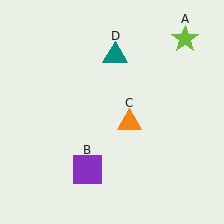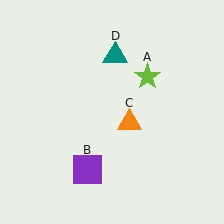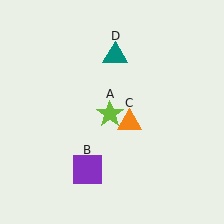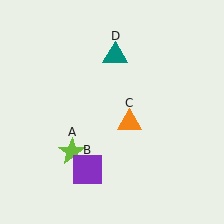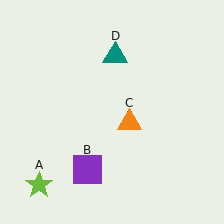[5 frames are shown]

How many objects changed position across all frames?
1 object changed position: lime star (object A).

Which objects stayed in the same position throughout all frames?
Purple square (object B) and orange triangle (object C) and teal triangle (object D) remained stationary.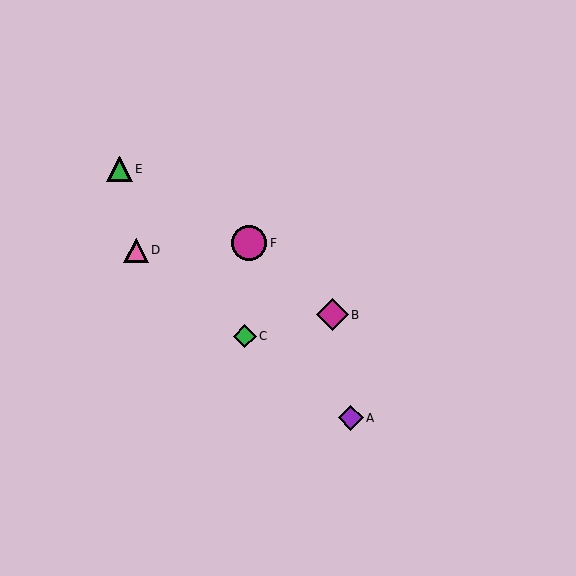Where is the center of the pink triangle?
The center of the pink triangle is at (136, 250).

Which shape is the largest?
The magenta circle (labeled F) is the largest.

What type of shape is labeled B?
Shape B is a magenta diamond.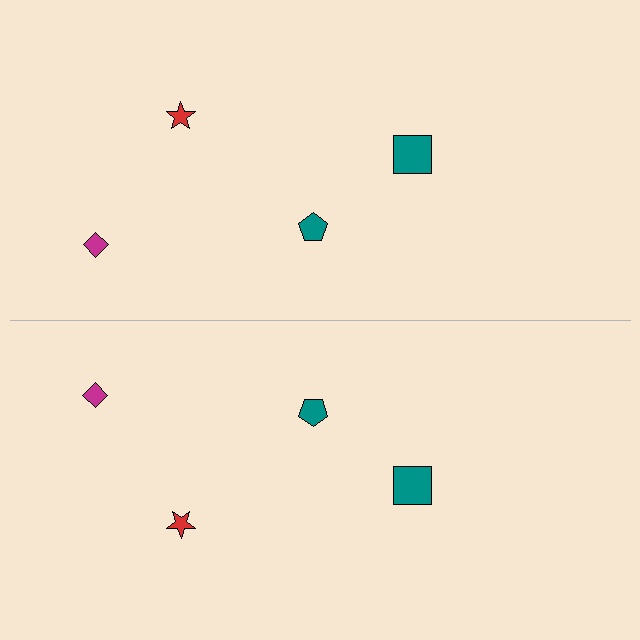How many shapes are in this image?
There are 8 shapes in this image.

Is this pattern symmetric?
Yes, this pattern has bilateral (reflection) symmetry.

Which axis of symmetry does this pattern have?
The pattern has a horizontal axis of symmetry running through the center of the image.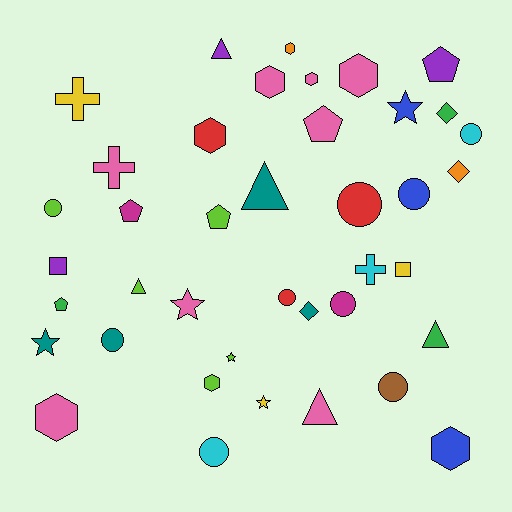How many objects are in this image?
There are 40 objects.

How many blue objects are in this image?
There are 3 blue objects.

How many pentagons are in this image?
There are 5 pentagons.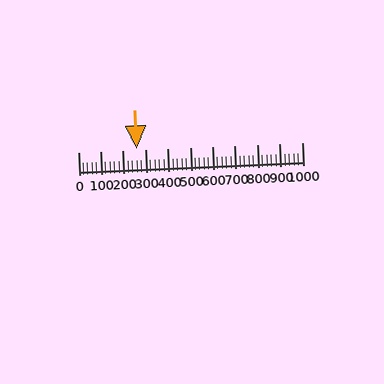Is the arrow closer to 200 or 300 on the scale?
The arrow is closer to 300.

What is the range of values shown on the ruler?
The ruler shows values from 0 to 1000.